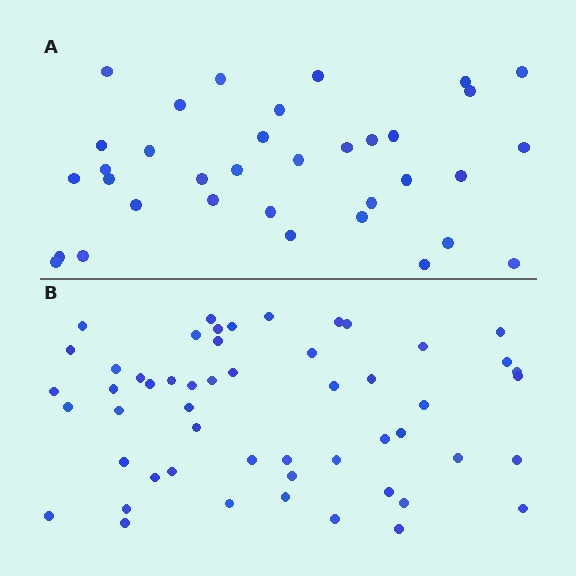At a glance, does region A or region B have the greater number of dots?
Region B (the bottom region) has more dots.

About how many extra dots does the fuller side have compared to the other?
Region B has approximately 20 more dots than region A.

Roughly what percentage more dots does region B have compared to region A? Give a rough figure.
About 50% more.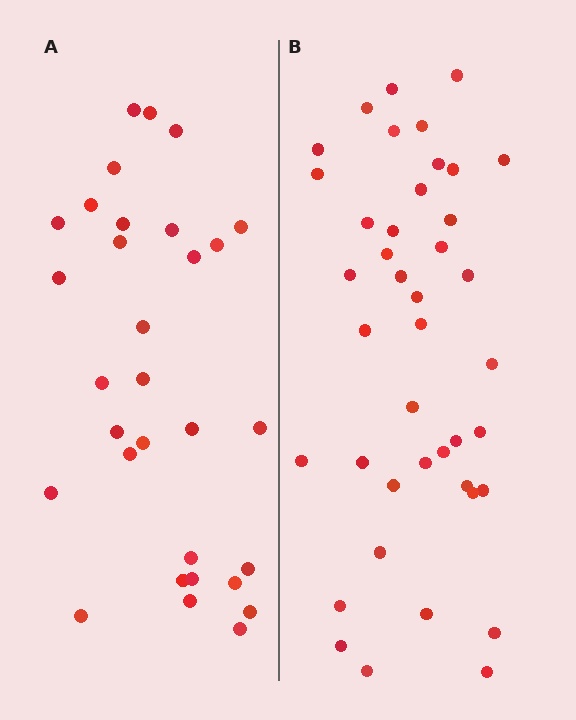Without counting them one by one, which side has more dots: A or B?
Region B (the right region) has more dots.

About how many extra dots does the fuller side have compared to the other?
Region B has roughly 10 or so more dots than region A.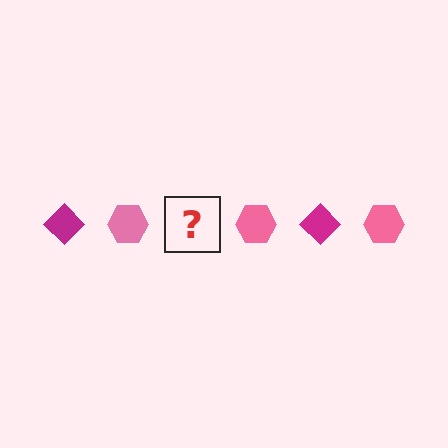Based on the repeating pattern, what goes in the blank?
The blank should be a magenta diamond.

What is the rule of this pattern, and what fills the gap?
The rule is that the pattern alternates between magenta diamond and pink hexagon. The gap should be filled with a magenta diamond.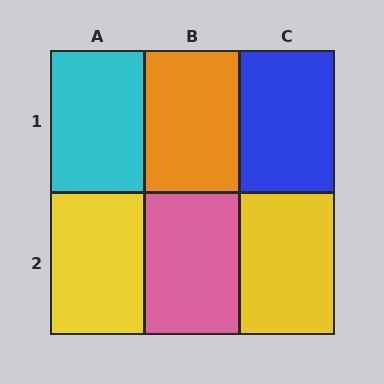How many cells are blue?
1 cell is blue.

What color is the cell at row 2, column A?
Yellow.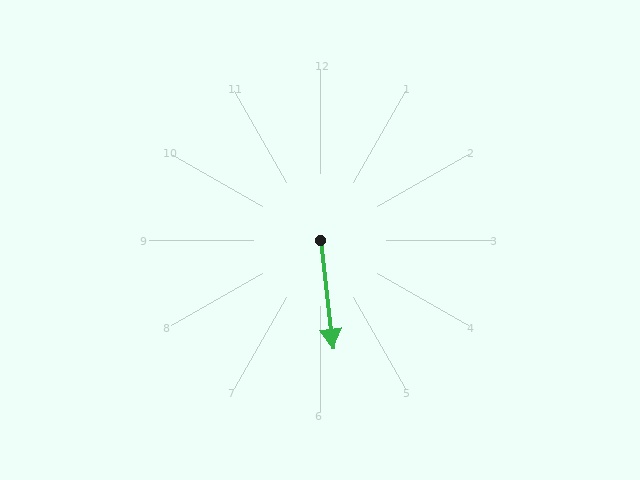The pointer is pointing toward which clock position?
Roughly 6 o'clock.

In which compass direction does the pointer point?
South.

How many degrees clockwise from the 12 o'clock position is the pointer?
Approximately 173 degrees.